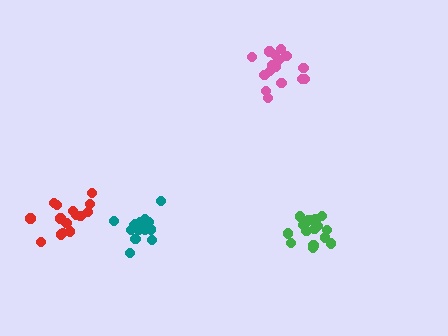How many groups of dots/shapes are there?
There are 4 groups.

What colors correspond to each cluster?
The clusters are colored: pink, red, green, teal.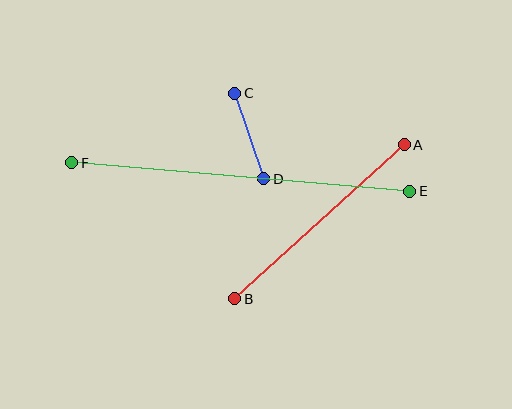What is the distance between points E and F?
The distance is approximately 339 pixels.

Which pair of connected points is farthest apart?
Points E and F are farthest apart.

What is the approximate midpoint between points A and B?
The midpoint is at approximately (320, 222) pixels.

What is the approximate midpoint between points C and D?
The midpoint is at approximately (249, 136) pixels.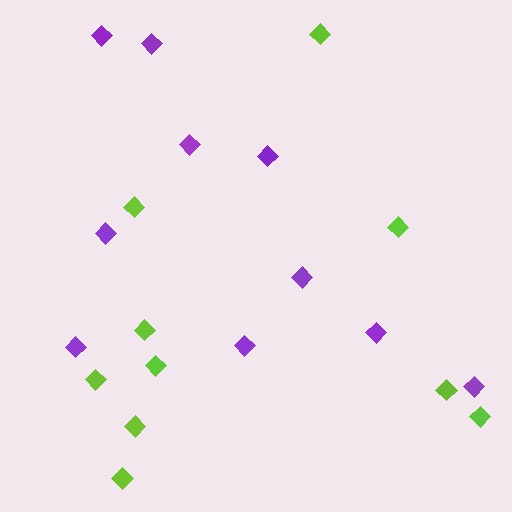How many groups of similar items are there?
There are 2 groups: one group of lime diamonds (10) and one group of purple diamonds (10).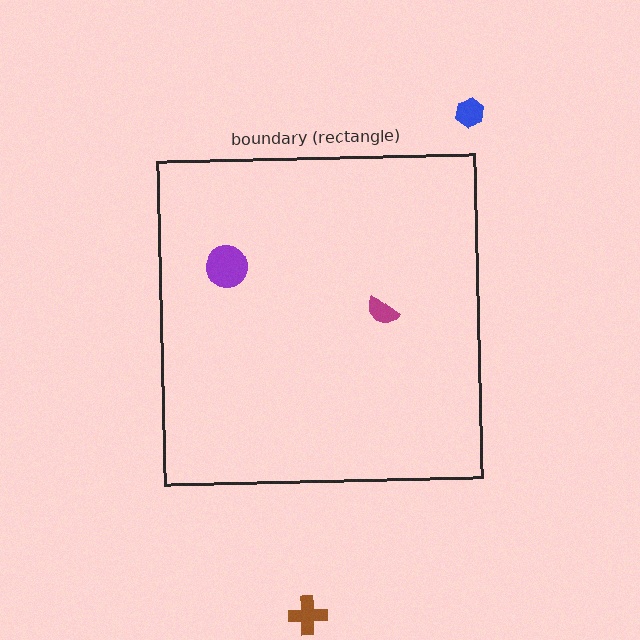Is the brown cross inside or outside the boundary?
Outside.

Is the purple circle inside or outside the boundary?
Inside.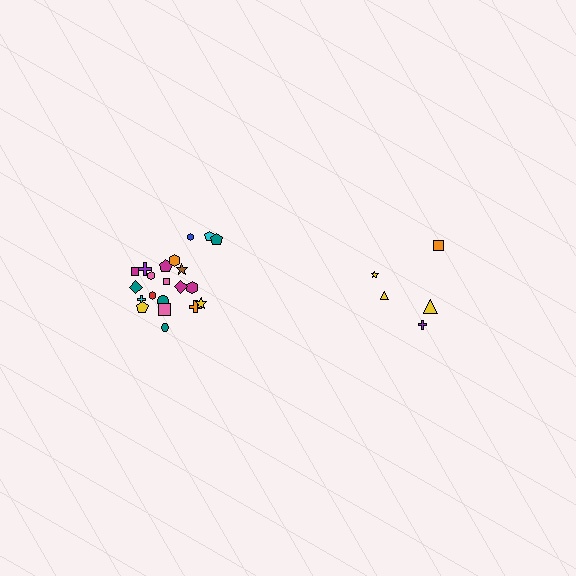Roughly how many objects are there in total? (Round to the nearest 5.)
Roughly 25 objects in total.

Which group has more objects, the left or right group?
The left group.